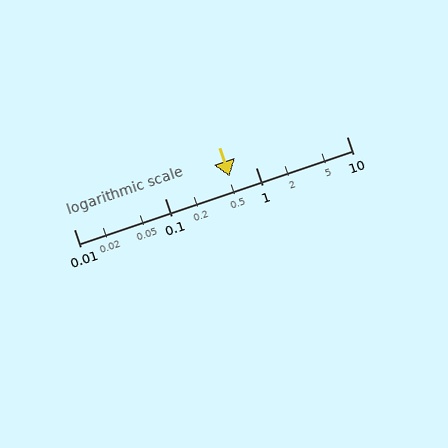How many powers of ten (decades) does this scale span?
The scale spans 3 decades, from 0.01 to 10.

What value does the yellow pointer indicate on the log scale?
The pointer indicates approximately 0.52.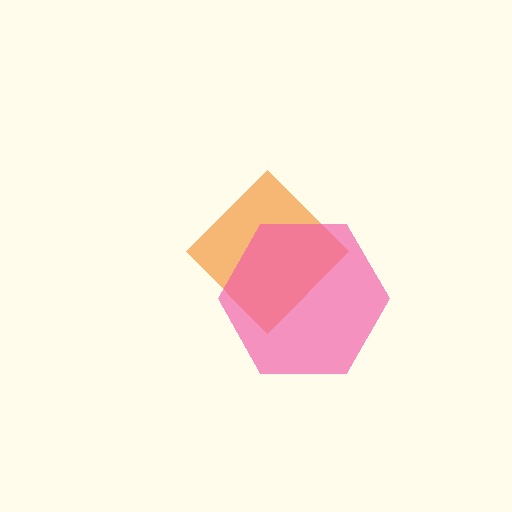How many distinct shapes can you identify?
There are 2 distinct shapes: an orange diamond, a pink hexagon.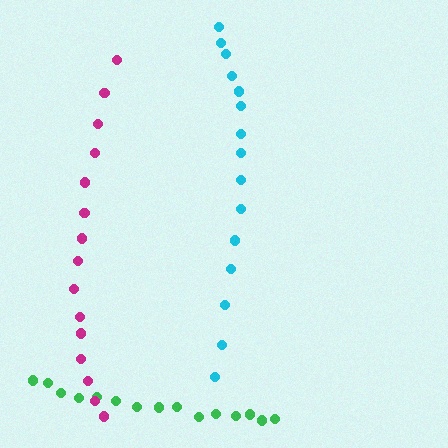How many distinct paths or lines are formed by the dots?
There are 3 distinct paths.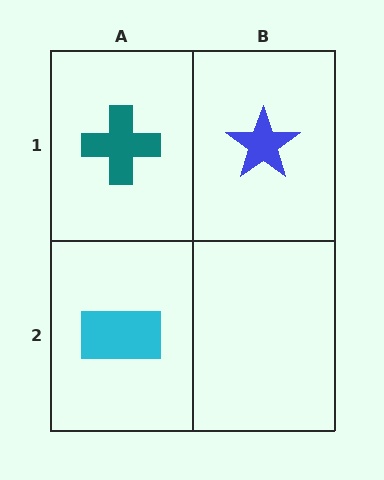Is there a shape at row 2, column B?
No, that cell is empty.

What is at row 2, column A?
A cyan rectangle.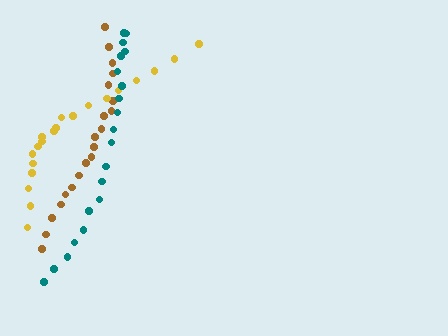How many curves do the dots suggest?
There are 3 distinct paths.